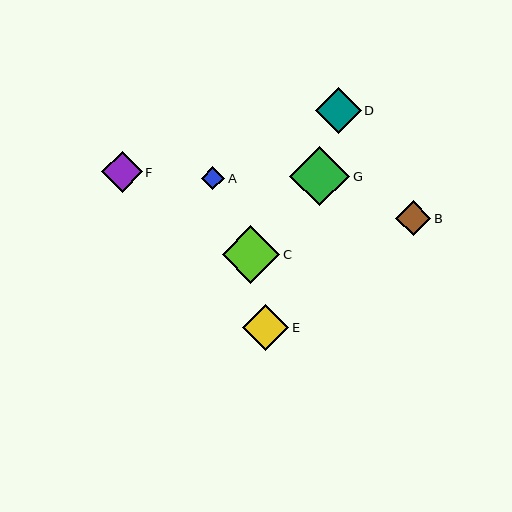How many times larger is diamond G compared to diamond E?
Diamond G is approximately 1.3 times the size of diamond E.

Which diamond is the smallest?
Diamond A is the smallest with a size of approximately 24 pixels.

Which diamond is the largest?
Diamond G is the largest with a size of approximately 60 pixels.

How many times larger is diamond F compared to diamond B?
Diamond F is approximately 1.2 times the size of diamond B.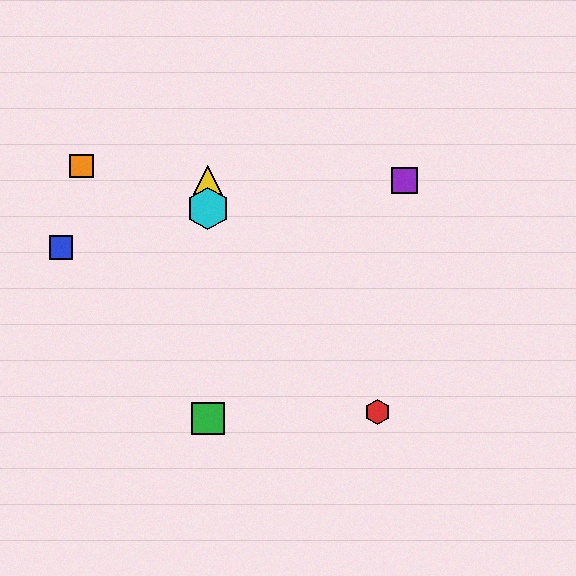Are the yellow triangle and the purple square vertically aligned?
No, the yellow triangle is at x≈208 and the purple square is at x≈404.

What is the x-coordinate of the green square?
The green square is at x≈208.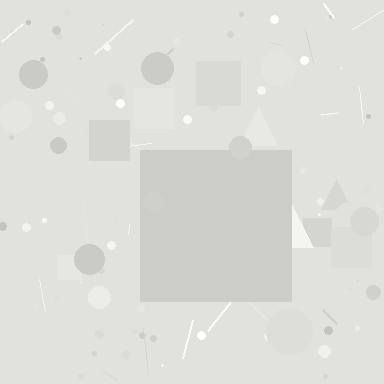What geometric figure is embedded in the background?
A square is embedded in the background.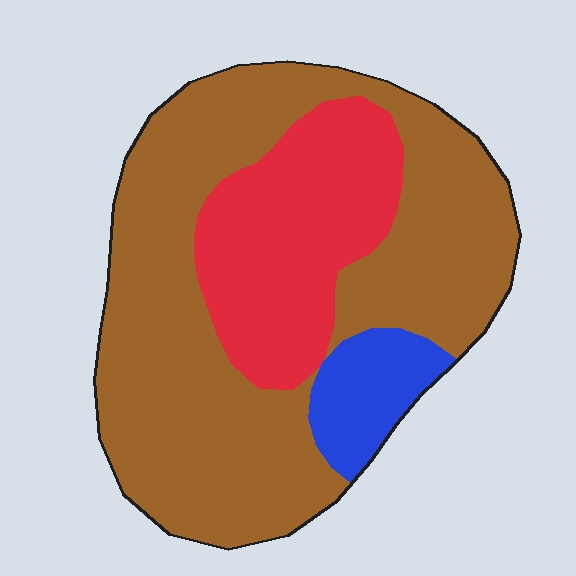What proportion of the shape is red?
Red covers around 25% of the shape.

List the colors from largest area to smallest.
From largest to smallest: brown, red, blue.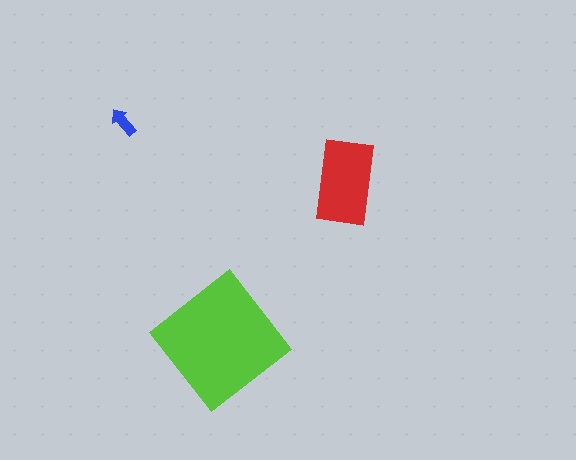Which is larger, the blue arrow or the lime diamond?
The lime diamond.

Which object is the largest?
The lime diamond.